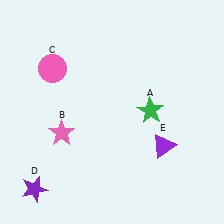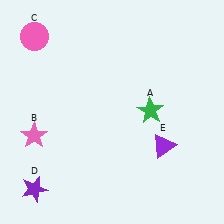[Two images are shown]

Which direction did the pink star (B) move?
The pink star (B) moved left.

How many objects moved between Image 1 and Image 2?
2 objects moved between the two images.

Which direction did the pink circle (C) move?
The pink circle (C) moved up.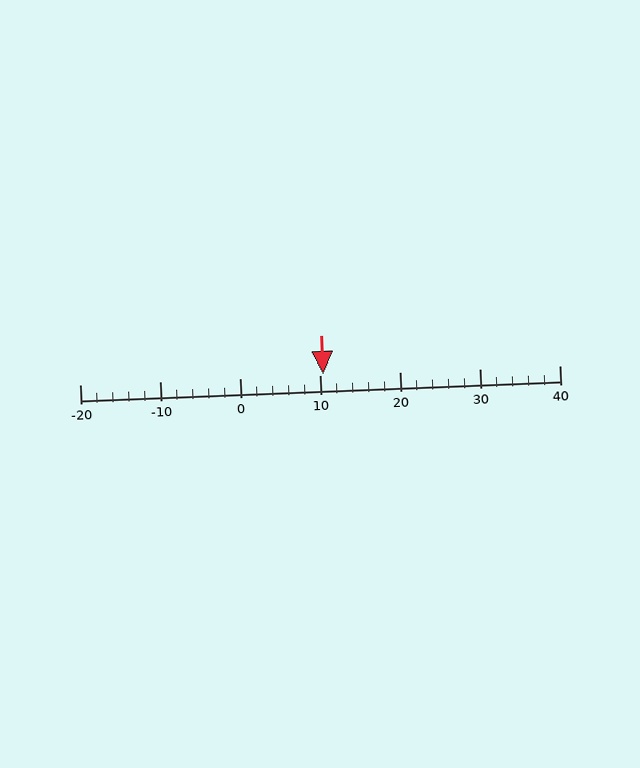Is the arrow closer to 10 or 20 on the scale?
The arrow is closer to 10.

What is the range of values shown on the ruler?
The ruler shows values from -20 to 40.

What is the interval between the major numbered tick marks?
The major tick marks are spaced 10 units apart.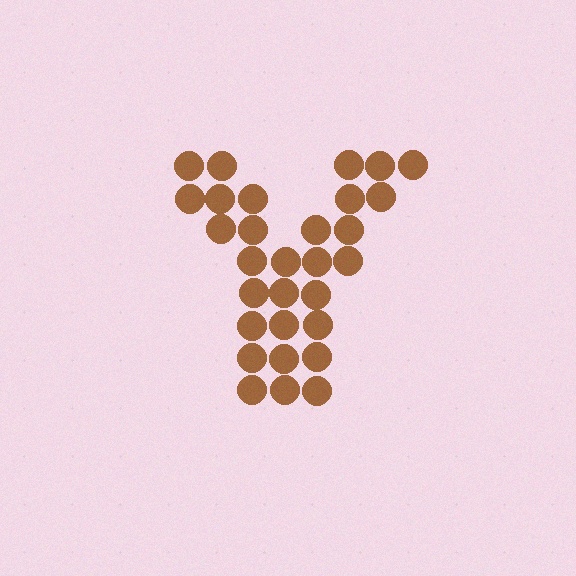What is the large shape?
The large shape is the letter Y.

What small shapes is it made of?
It is made of small circles.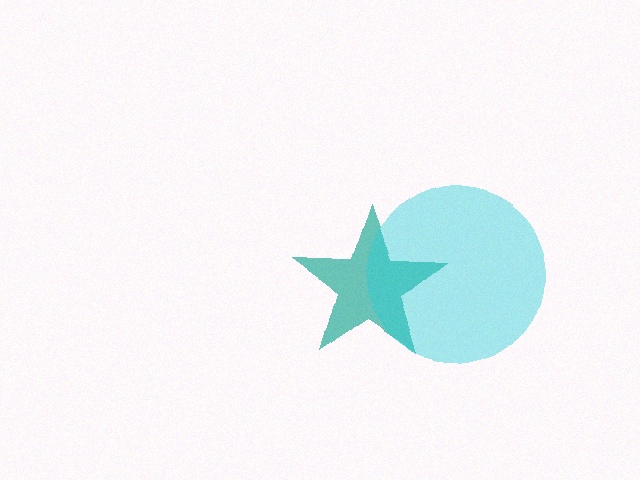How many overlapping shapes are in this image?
There are 2 overlapping shapes in the image.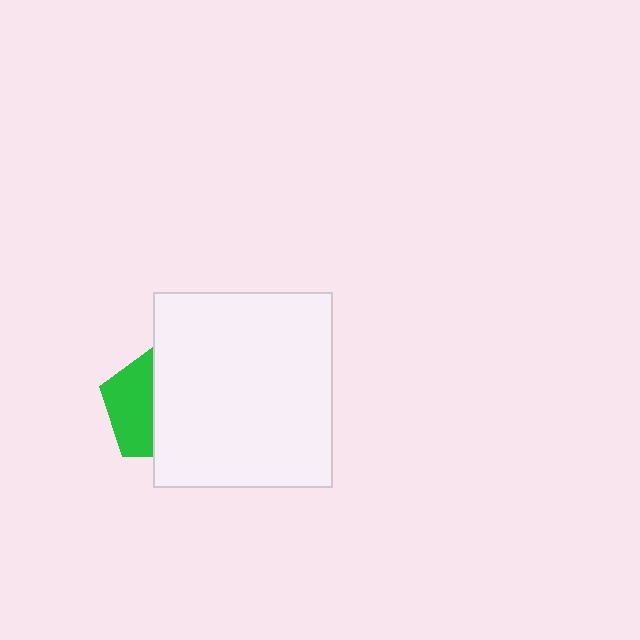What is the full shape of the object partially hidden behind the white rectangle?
The partially hidden object is a green pentagon.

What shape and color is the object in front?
The object in front is a white rectangle.